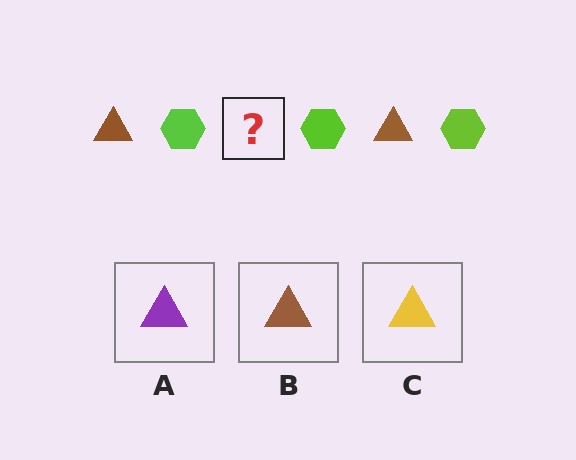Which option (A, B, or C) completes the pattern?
B.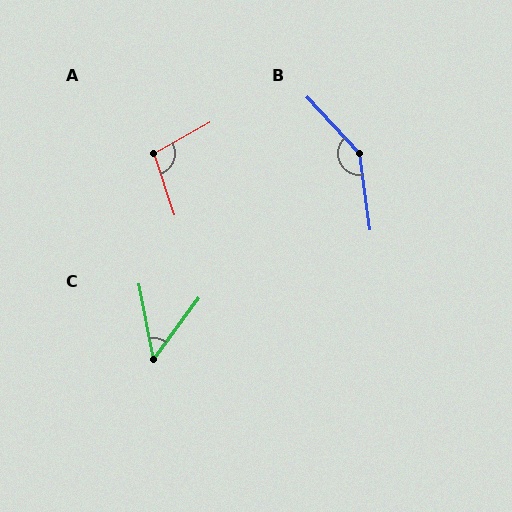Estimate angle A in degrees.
Approximately 100 degrees.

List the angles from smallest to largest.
C (47°), A (100°), B (145°).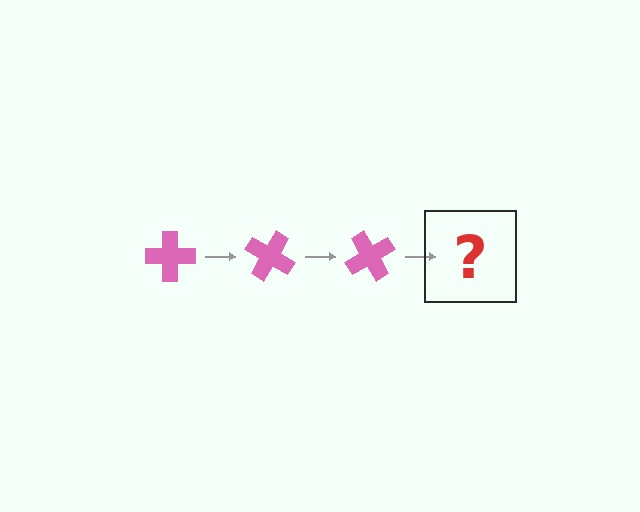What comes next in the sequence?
The next element should be a pink cross rotated 90 degrees.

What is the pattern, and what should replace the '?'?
The pattern is that the cross rotates 30 degrees each step. The '?' should be a pink cross rotated 90 degrees.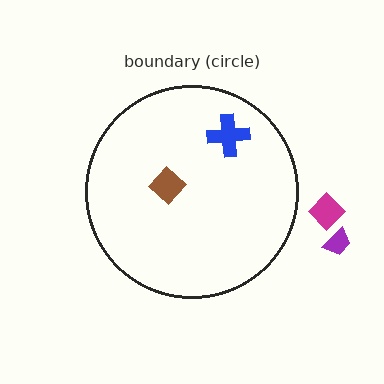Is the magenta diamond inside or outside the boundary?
Outside.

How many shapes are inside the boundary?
2 inside, 2 outside.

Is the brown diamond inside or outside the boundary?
Inside.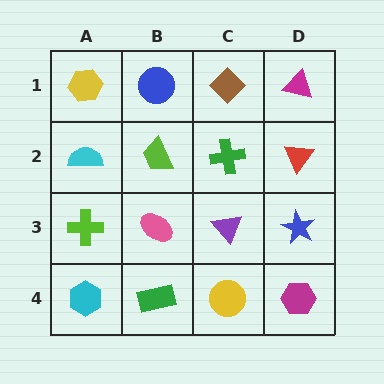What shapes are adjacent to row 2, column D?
A magenta triangle (row 1, column D), a blue star (row 3, column D), a green cross (row 2, column C).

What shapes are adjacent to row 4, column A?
A lime cross (row 3, column A), a green rectangle (row 4, column B).